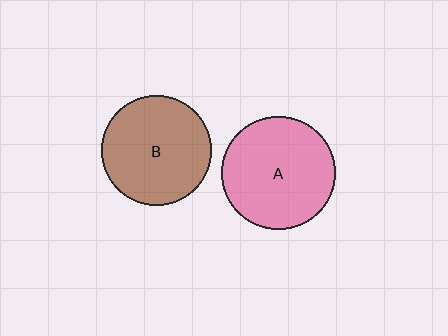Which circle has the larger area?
Circle A (pink).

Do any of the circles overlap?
No, none of the circles overlap.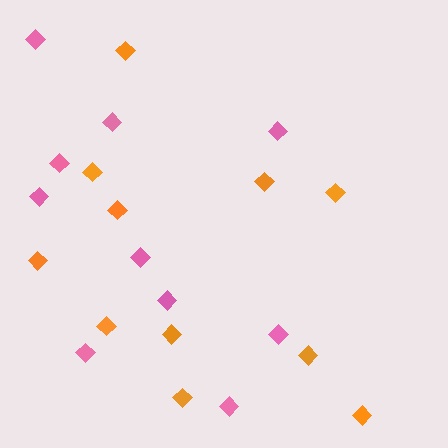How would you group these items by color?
There are 2 groups: one group of pink diamonds (10) and one group of orange diamonds (11).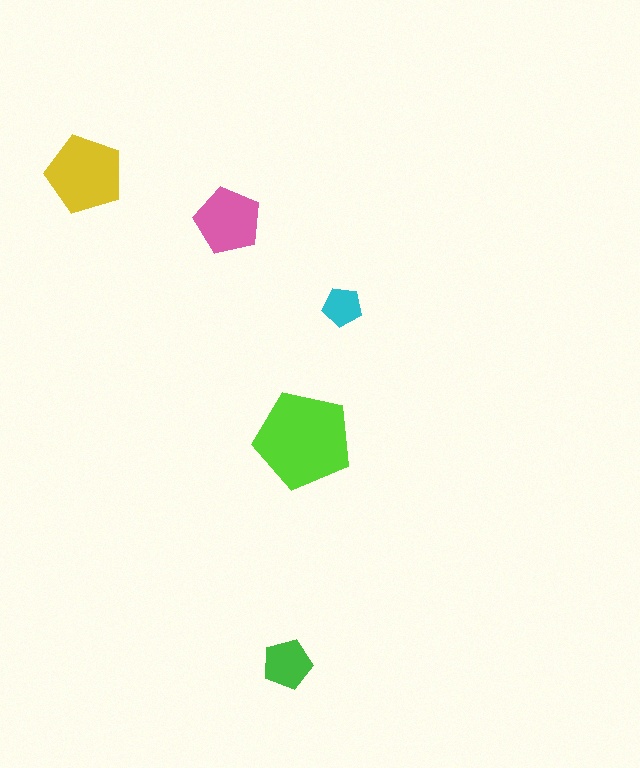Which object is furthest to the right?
The cyan pentagon is rightmost.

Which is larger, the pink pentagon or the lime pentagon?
The lime one.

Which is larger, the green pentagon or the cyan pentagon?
The green one.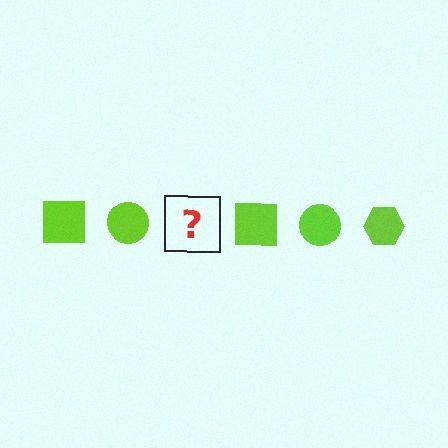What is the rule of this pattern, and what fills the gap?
The rule is that the pattern cycles through square, circle, hexagon shapes in lime. The gap should be filled with a lime hexagon.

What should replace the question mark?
The question mark should be replaced with a lime hexagon.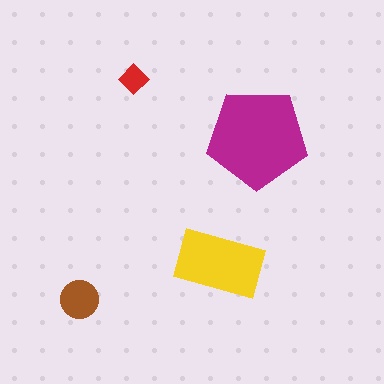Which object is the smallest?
The red diamond.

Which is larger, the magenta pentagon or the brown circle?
The magenta pentagon.